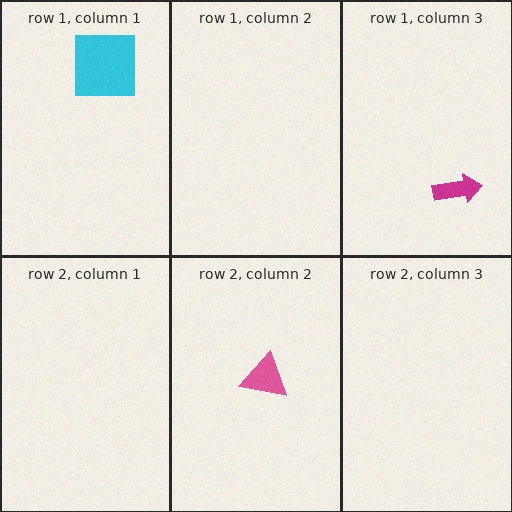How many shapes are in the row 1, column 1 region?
1.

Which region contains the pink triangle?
The row 2, column 2 region.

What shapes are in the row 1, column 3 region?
The magenta arrow.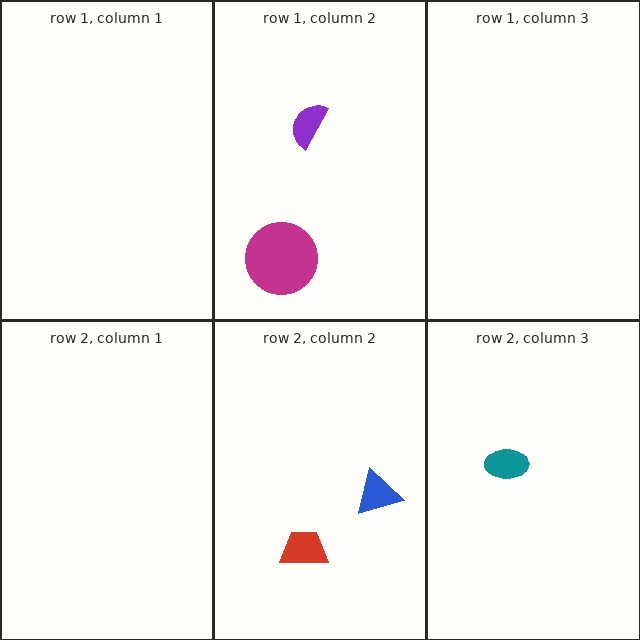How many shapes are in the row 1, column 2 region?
2.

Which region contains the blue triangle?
The row 2, column 2 region.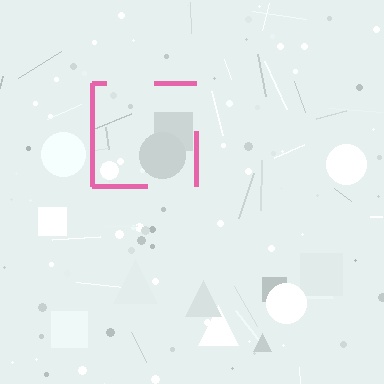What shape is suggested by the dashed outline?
The dashed outline suggests a square.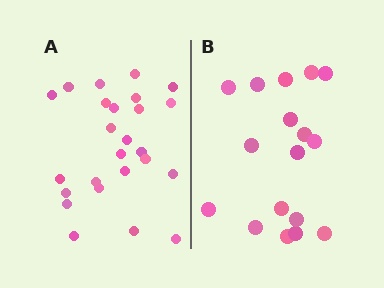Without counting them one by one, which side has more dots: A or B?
Region A (the left region) has more dots.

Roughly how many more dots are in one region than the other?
Region A has roughly 8 or so more dots than region B.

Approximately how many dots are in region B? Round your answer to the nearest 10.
About 20 dots. (The exact count is 17, which rounds to 20.)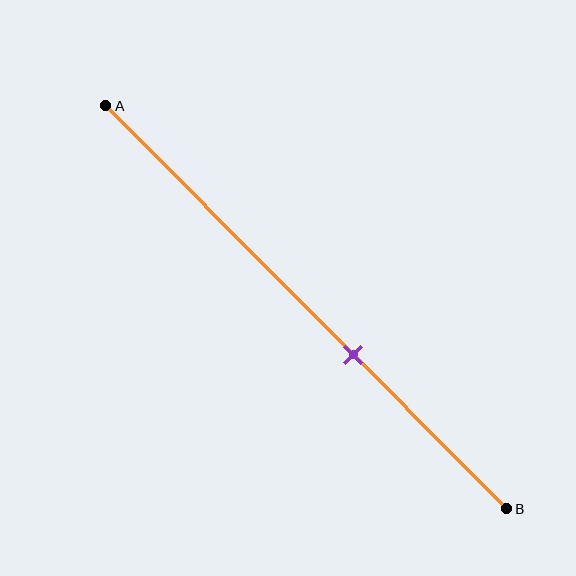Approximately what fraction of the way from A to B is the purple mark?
The purple mark is approximately 60% of the way from A to B.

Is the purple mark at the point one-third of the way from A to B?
No, the mark is at about 60% from A, not at the 33% one-third point.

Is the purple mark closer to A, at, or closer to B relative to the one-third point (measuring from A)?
The purple mark is closer to point B than the one-third point of segment AB.